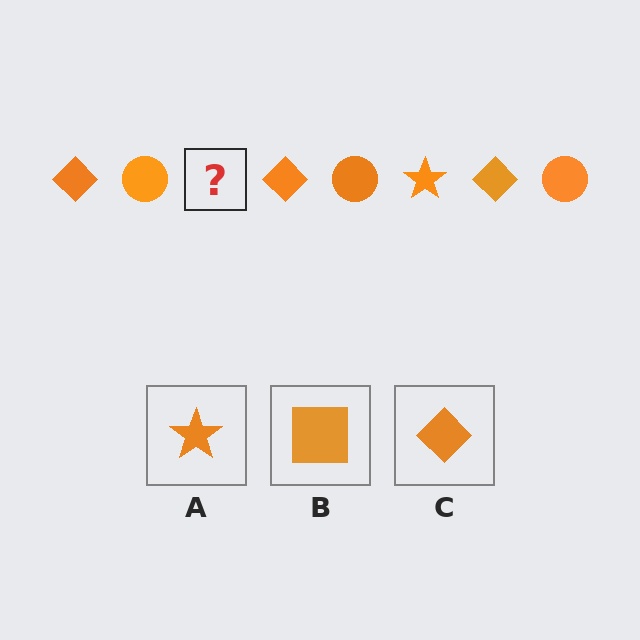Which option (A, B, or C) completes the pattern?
A.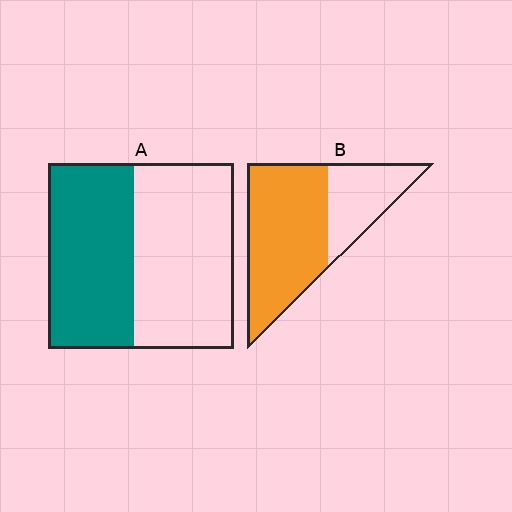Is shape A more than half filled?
Roughly half.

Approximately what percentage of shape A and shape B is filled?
A is approximately 45% and B is approximately 70%.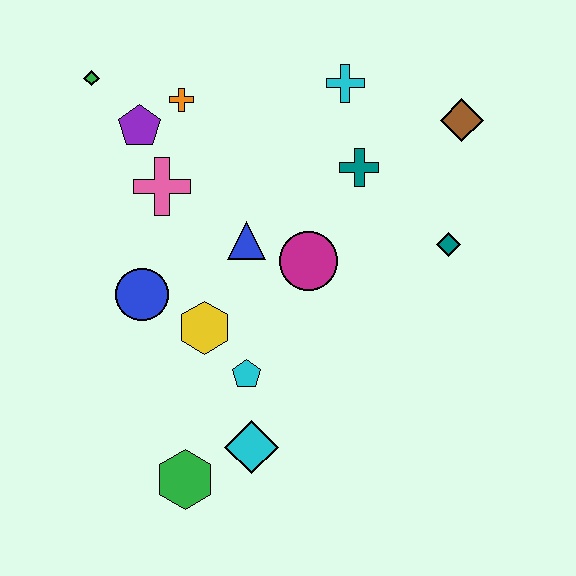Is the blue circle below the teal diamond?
Yes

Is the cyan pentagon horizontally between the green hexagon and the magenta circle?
Yes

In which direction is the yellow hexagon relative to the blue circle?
The yellow hexagon is to the right of the blue circle.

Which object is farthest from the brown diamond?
The green hexagon is farthest from the brown diamond.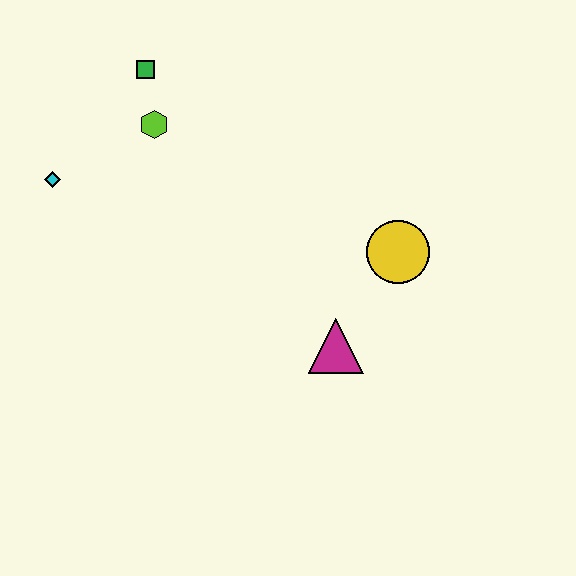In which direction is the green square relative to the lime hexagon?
The green square is above the lime hexagon.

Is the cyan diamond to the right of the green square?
No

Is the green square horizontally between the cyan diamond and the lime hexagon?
Yes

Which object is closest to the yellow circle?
The magenta triangle is closest to the yellow circle.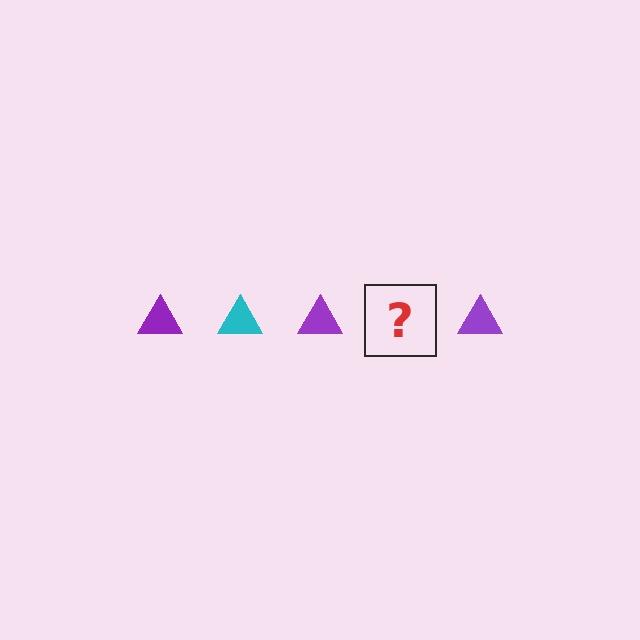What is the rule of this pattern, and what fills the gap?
The rule is that the pattern cycles through purple, cyan triangles. The gap should be filled with a cyan triangle.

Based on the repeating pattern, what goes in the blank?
The blank should be a cyan triangle.